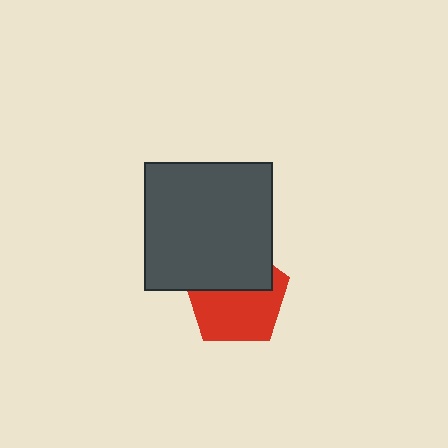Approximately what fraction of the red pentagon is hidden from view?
Roughly 42% of the red pentagon is hidden behind the dark gray square.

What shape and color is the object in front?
The object in front is a dark gray square.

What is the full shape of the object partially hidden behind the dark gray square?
The partially hidden object is a red pentagon.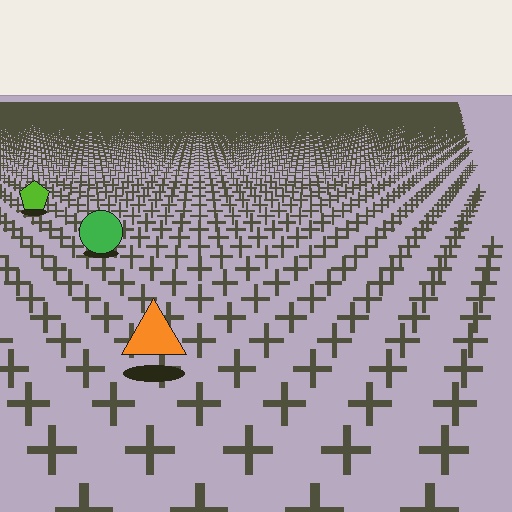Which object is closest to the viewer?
The orange triangle is closest. The texture marks near it are larger and more spread out.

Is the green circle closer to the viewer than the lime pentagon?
Yes. The green circle is closer — you can tell from the texture gradient: the ground texture is coarser near it.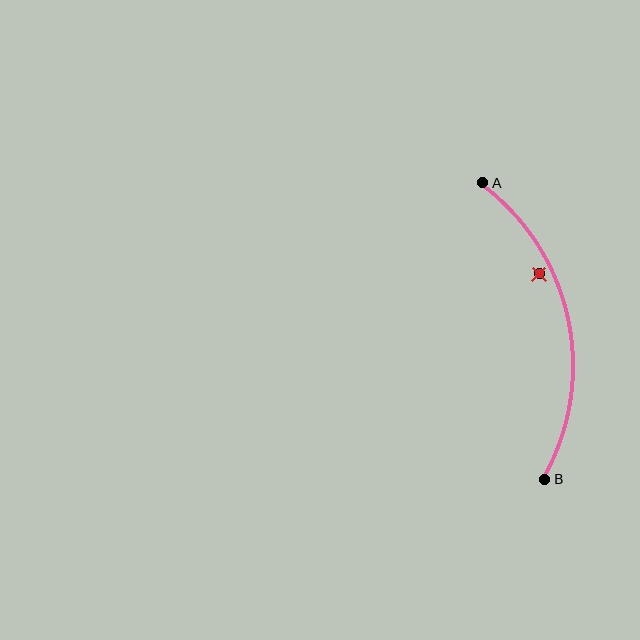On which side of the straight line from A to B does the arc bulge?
The arc bulges to the right of the straight line connecting A and B.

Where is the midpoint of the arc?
The arc midpoint is the point on the curve farthest from the straight line joining A and B. It sits to the right of that line.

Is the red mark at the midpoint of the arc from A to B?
No — the red mark does not lie on the arc at all. It sits slightly inside the curve.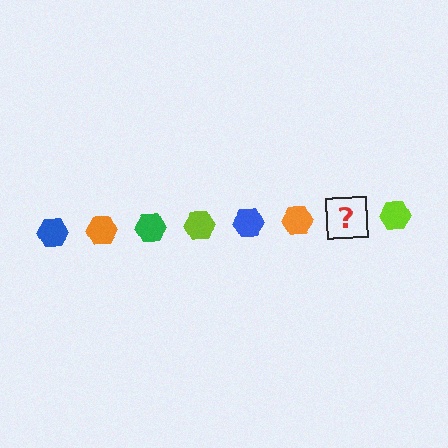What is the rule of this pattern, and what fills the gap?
The rule is that the pattern cycles through blue, orange, green, lime hexagons. The gap should be filled with a green hexagon.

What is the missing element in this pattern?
The missing element is a green hexagon.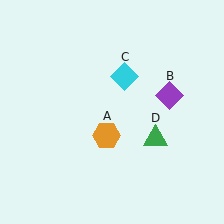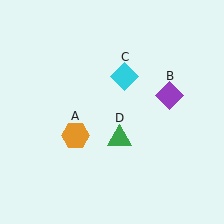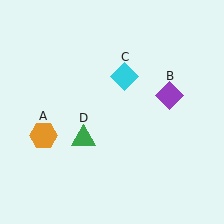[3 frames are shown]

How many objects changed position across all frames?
2 objects changed position: orange hexagon (object A), green triangle (object D).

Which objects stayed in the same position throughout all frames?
Purple diamond (object B) and cyan diamond (object C) remained stationary.